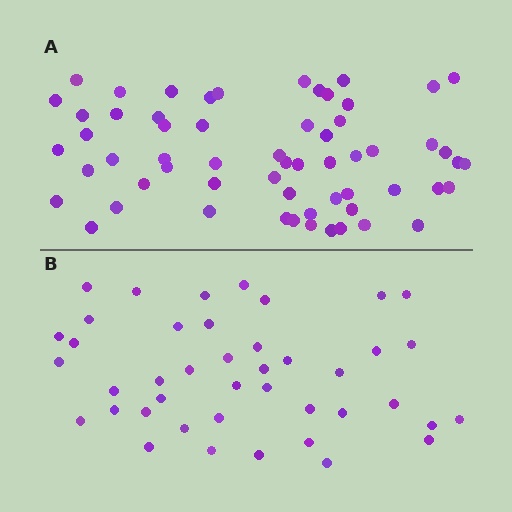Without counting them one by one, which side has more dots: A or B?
Region A (the top region) has more dots.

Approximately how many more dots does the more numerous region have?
Region A has approximately 20 more dots than region B.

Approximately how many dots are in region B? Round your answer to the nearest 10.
About 40 dots. (The exact count is 42, which rounds to 40.)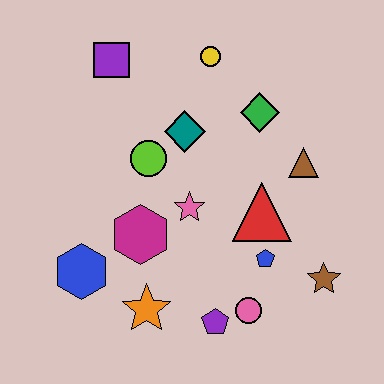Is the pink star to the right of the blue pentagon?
No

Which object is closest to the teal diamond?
The lime circle is closest to the teal diamond.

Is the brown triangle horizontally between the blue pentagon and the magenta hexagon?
No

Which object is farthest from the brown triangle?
The blue hexagon is farthest from the brown triangle.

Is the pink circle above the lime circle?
No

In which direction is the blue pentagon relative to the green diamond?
The blue pentagon is below the green diamond.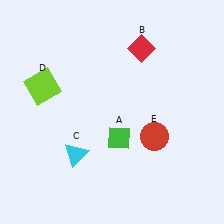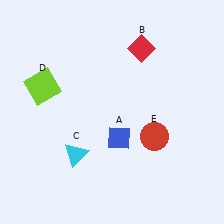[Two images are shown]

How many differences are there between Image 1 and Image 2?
There is 1 difference between the two images.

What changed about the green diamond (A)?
In Image 1, A is green. In Image 2, it changed to blue.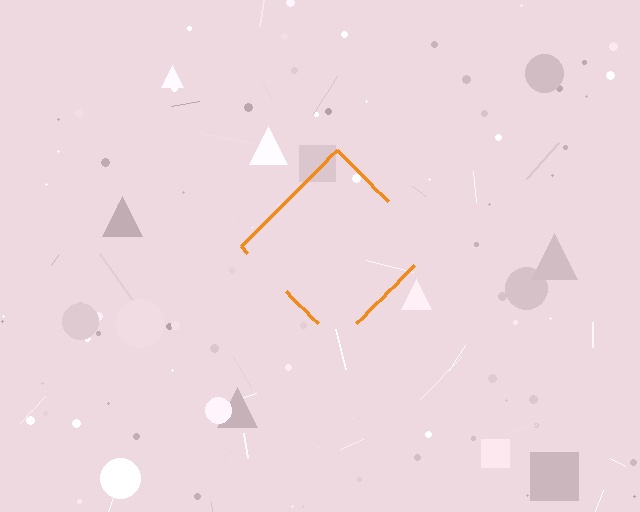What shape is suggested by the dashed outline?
The dashed outline suggests a diamond.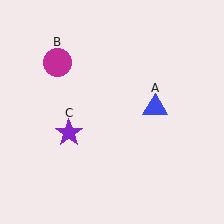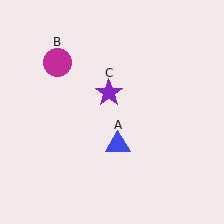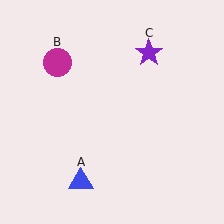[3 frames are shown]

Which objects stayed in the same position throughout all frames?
Magenta circle (object B) remained stationary.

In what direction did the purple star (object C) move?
The purple star (object C) moved up and to the right.